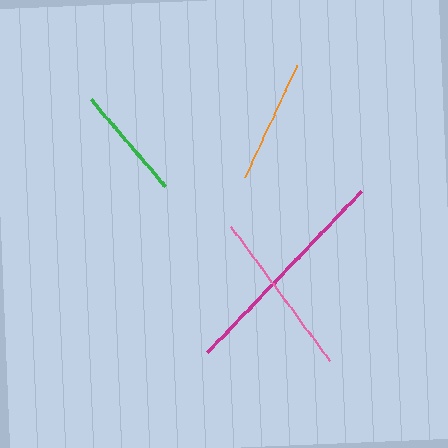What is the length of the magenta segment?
The magenta segment is approximately 222 pixels long.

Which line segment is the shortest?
The green line is the shortest at approximately 115 pixels.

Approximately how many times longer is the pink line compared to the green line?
The pink line is approximately 1.5 times the length of the green line.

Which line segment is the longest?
The magenta line is the longest at approximately 222 pixels.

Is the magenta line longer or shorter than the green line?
The magenta line is longer than the green line.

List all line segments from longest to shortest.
From longest to shortest: magenta, pink, orange, green.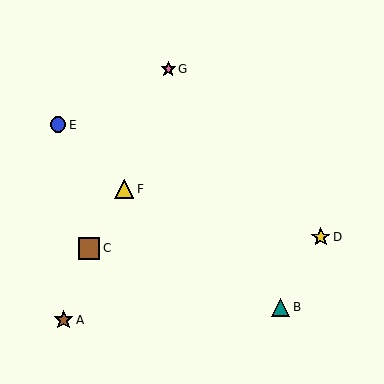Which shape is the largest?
The brown square (labeled C) is the largest.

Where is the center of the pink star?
The center of the pink star is at (168, 69).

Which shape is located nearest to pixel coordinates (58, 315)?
The brown star (labeled A) at (64, 320) is nearest to that location.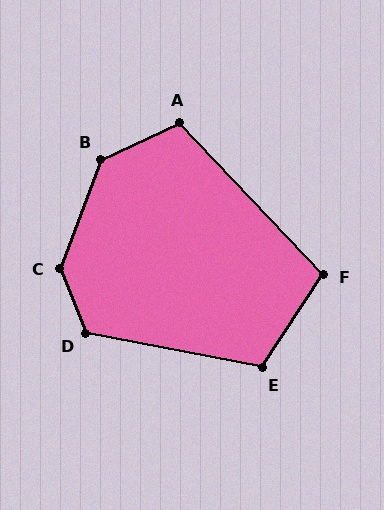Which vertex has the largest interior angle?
C, at approximately 139 degrees.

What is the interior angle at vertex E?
Approximately 112 degrees (obtuse).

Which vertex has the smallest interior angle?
F, at approximately 103 degrees.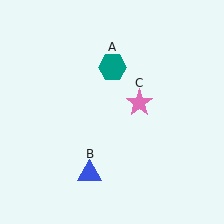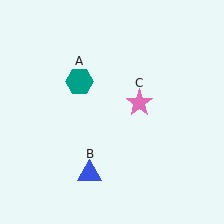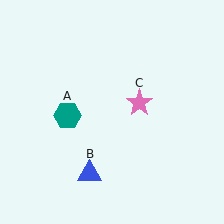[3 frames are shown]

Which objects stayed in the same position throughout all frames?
Blue triangle (object B) and pink star (object C) remained stationary.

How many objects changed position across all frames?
1 object changed position: teal hexagon (object A).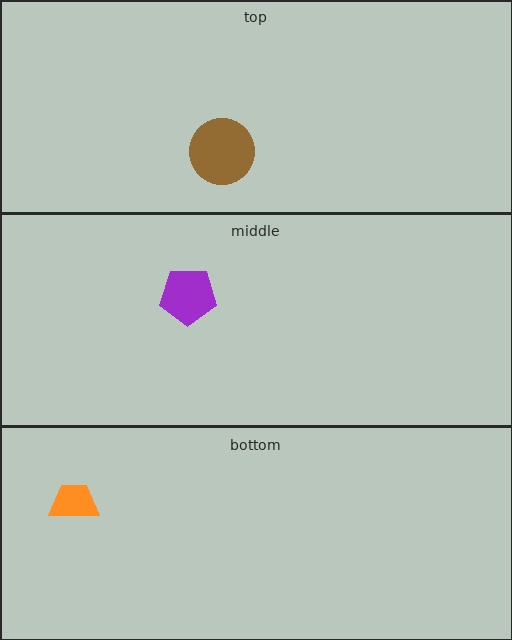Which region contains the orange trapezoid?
The bottom region.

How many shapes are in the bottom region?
1.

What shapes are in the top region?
The brown circle.